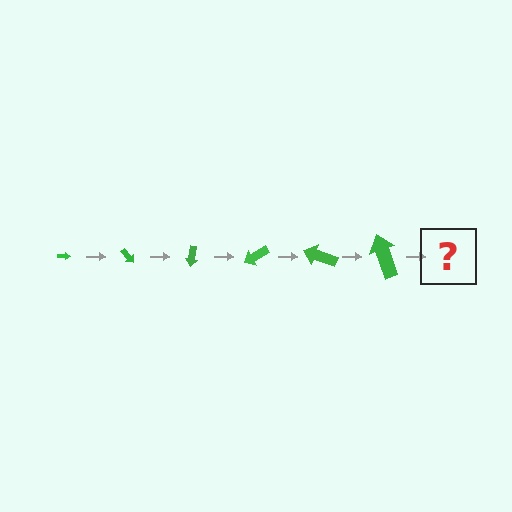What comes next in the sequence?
The next element should be an arrow, larger than the previous one and rotated 300 degrees from the start.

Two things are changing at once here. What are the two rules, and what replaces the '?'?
The two rules are that the arrow grows larger each step and it rotates 50 degrees each step. The '?' should be an arrow, larger than the previous one and rotated 300 degrees from the start.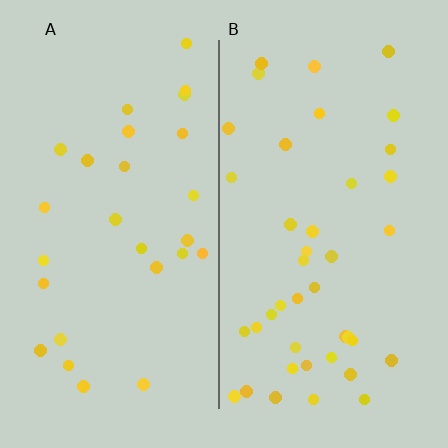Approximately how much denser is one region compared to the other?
Approximately 1.5× — region B over region A.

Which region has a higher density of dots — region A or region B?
B (the right).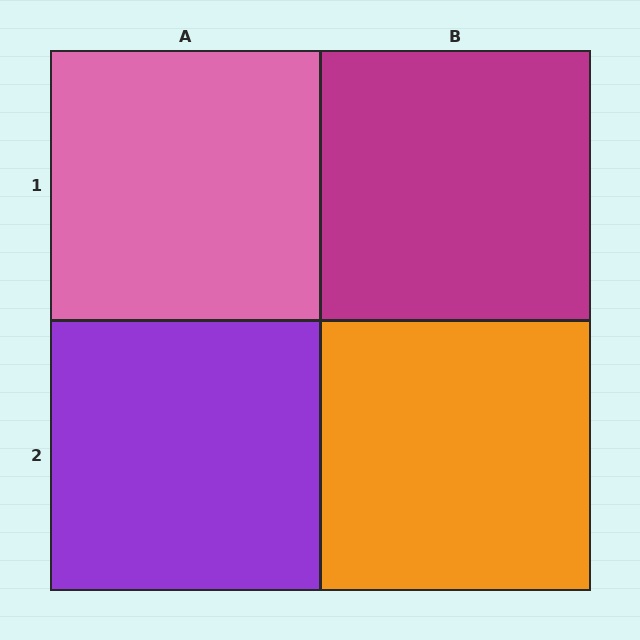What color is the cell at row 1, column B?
Magenta.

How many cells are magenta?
1 cell is magenta.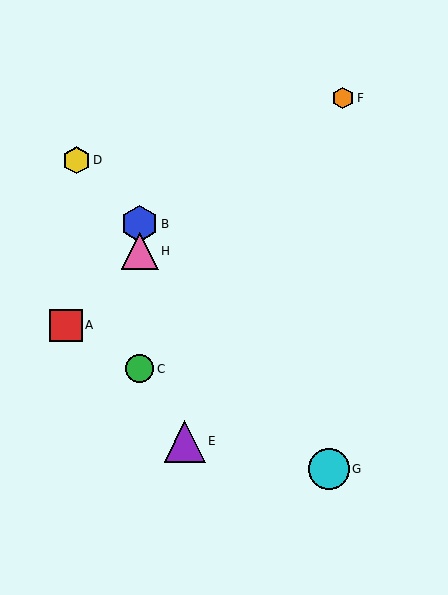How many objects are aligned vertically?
3 objects (B, C, H) are aligned vertically.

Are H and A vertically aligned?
No, H is at x≈140 and A is at x≈66.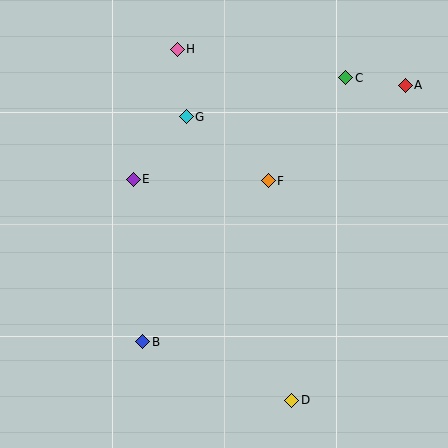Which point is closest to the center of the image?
Point F at (268, 181) is closest to the center.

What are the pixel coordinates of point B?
Point B is at (143, 342).